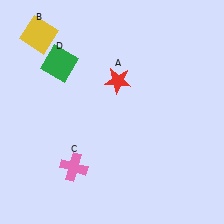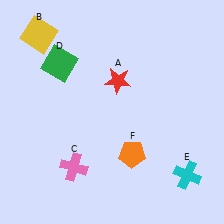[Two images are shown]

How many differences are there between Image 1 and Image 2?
There are 2 differences between the two images.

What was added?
A cyan cross (E), an orange pentagon (F) were added in Image 2.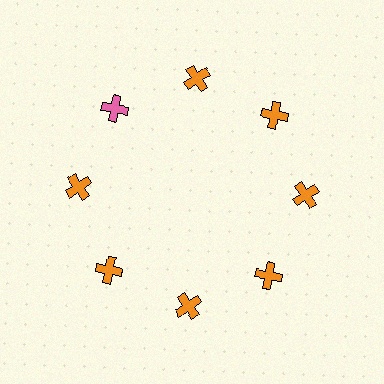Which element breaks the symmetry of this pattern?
The pink cross at roughly the 10 o'clock position breaks the symmetry. All other shapes are orange crosses.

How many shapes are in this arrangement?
There are 8 shapes arranged in a ring pattern.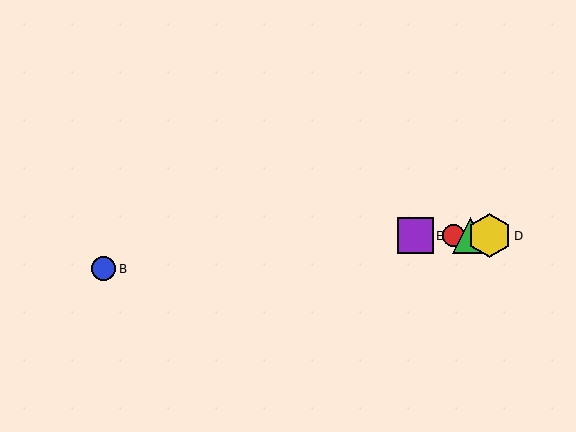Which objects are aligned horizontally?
Objects A, C, D, E are aligned horizontally.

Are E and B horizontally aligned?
No, E is at y≈236 and B is at y≈269.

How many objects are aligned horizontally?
4 objects (A, C, D, E) are aligned horizontally.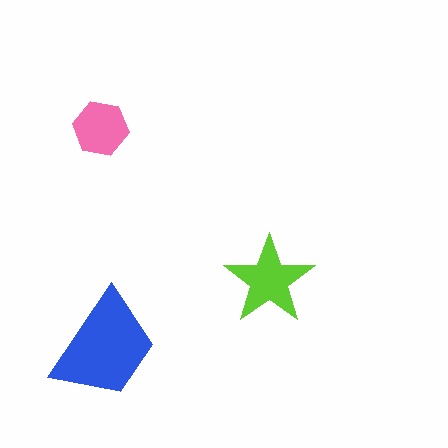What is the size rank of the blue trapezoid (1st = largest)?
1st.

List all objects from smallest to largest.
The pink hexagon, the lime star, the blue trapezoid.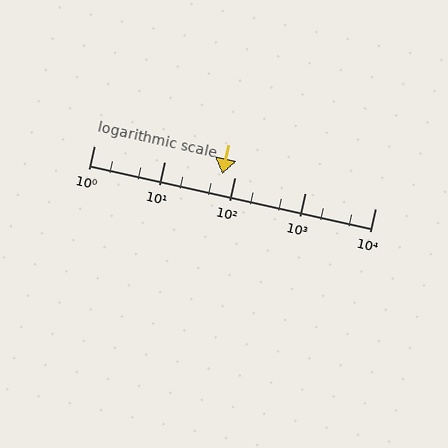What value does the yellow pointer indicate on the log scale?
The pointer indicates approximately 68.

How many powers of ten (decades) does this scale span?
The scale spans 4 decades, from 1 to 10000.